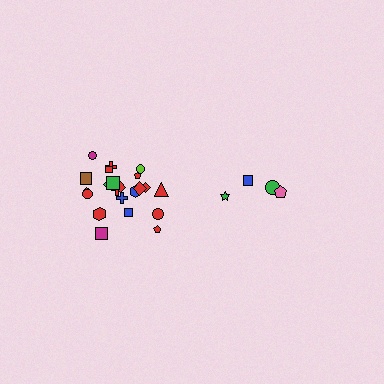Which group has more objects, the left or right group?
The left group.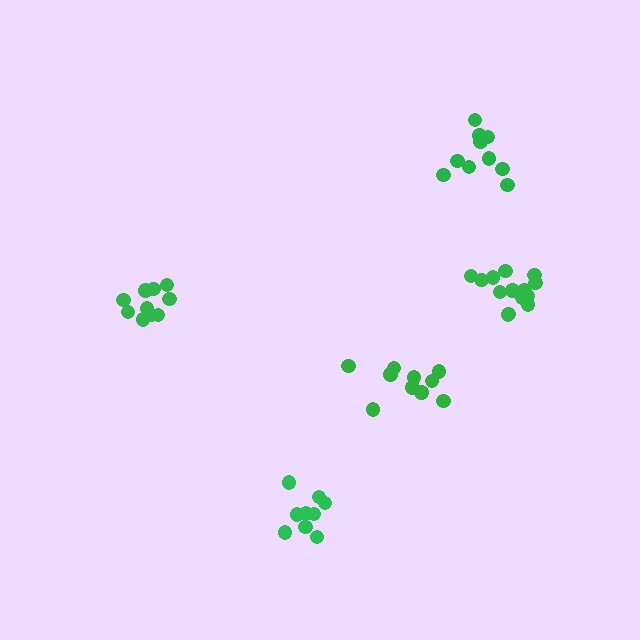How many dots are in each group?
Group 1: 10 dots, Group 2: 9 dots, Group 3: 10 dots, Group 4: 15 dots, Group 5: 10 dots (54 total).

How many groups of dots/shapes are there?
There are 5 groups.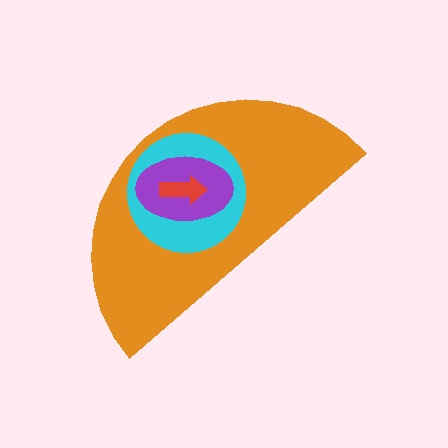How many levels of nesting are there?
4.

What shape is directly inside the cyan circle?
The purple ellipse.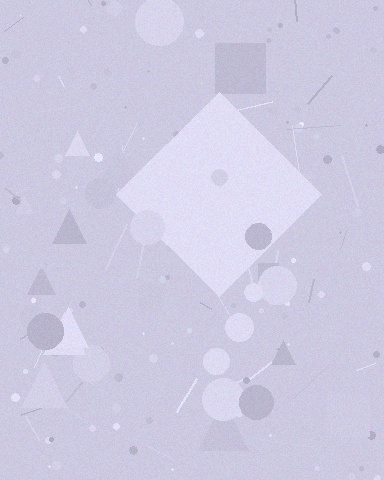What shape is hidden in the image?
A diamond is hidden in the image.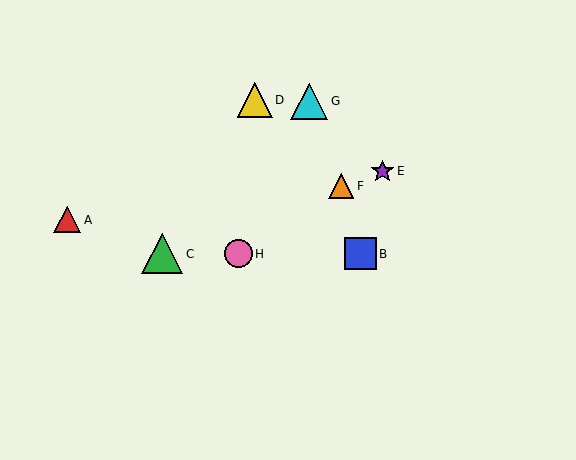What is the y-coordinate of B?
Object B is at y≈254.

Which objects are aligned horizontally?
Objects B, C, H are aligned horizontally.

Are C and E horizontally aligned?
No, C is at y≈254 and E is at y≈171.